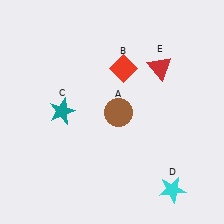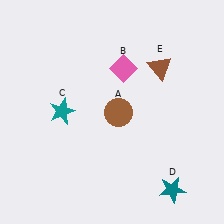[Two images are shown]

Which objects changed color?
B changed from red to pink. D changed from cyan to teal. E changed from red to brown.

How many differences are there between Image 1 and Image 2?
There are 3 differences between the two images.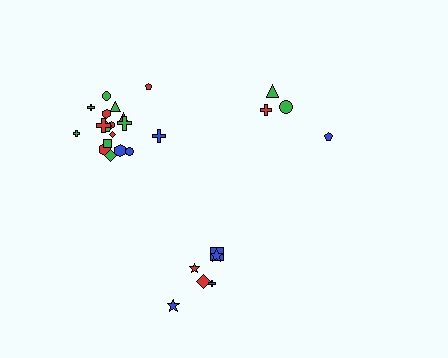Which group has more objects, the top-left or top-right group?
The top-left group.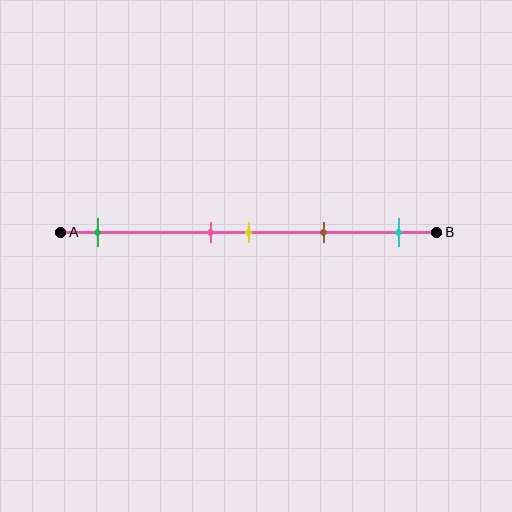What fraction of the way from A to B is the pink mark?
The pink mark is approximately 40% (0.4) of the way from A to B.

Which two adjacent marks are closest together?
The pink and yellow marks are the closest adjacent pair.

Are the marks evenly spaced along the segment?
No, the marks are not evenly spaced.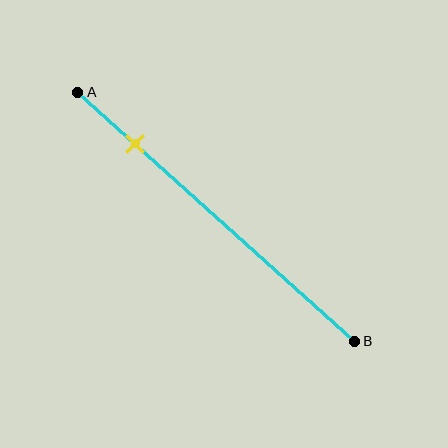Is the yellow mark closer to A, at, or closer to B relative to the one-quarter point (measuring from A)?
The yellow mark is closer to point A than the one-quarter point of segment AB.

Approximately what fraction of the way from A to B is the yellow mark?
The yellow mark is approximately 20% of the way from A to B.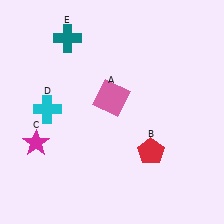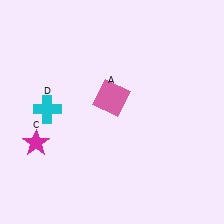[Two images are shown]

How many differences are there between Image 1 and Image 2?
There are 2 differences between the two images.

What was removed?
The red pentagon (B), the teal cross (E) were removed in Image 2.